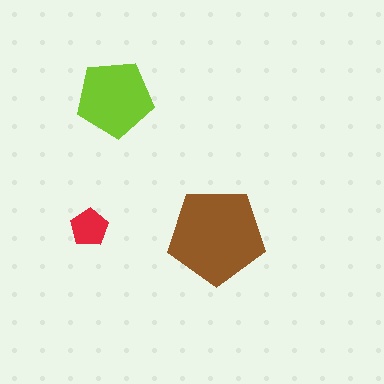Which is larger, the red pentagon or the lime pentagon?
The lime one.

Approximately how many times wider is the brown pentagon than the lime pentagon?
About 1.5 times wider.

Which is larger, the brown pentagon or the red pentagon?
The brown one.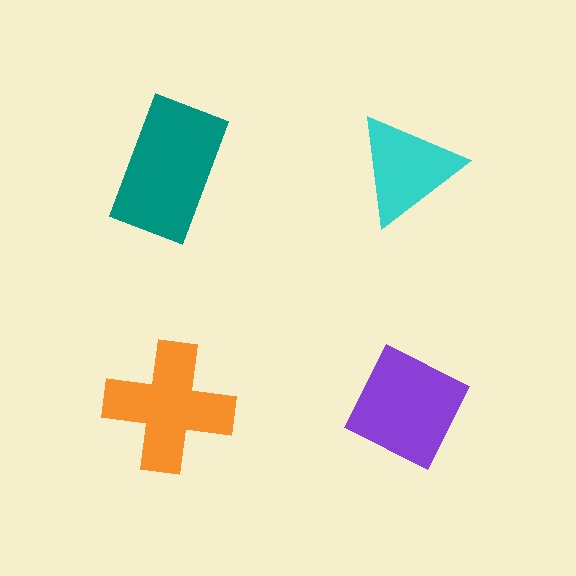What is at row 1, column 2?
A cyan triangle.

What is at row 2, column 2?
A purple diamond.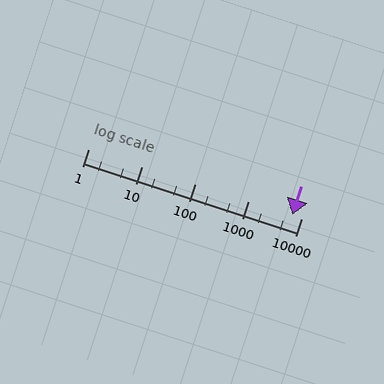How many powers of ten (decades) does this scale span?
The scale spans 4 decades, from 1 to 10000.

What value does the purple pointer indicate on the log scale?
The pointer indicates approximately 6900.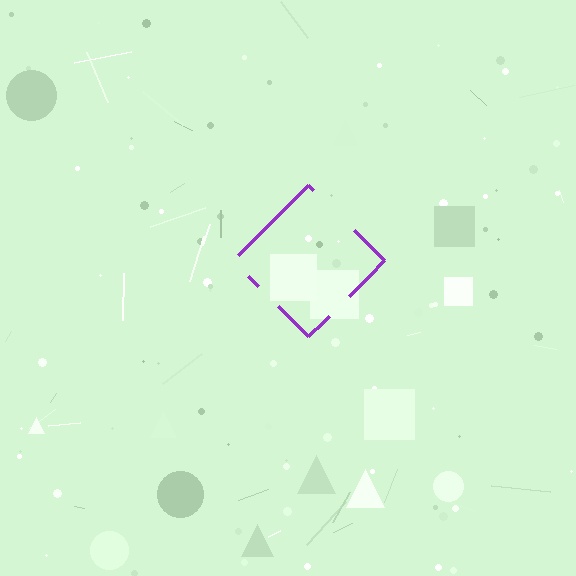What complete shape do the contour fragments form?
The contour fragments form a diamond.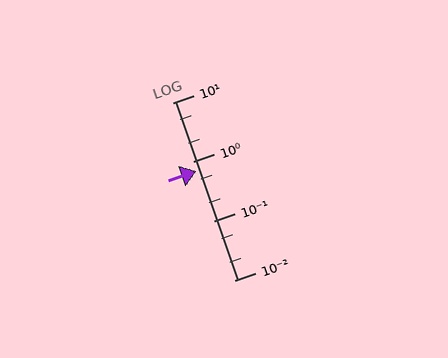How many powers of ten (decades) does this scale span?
The scale spans 3 decades, from 0.01 to 10.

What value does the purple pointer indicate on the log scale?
The pointer indicates approximately 0.7.